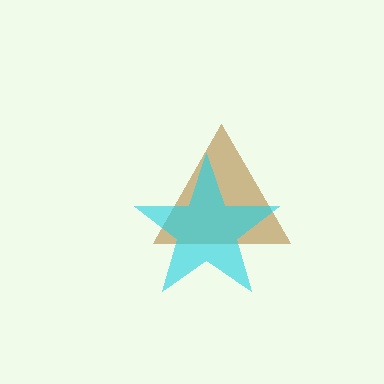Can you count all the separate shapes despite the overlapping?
Yes, there are 2 separate shapes.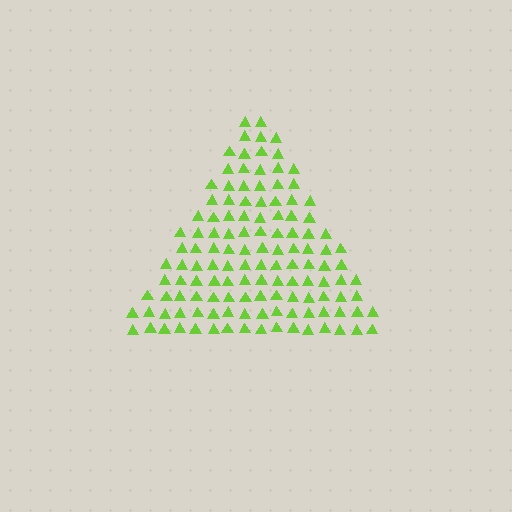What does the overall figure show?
The overall figure shows a triangle.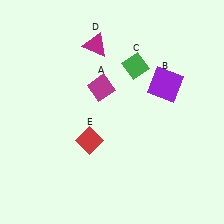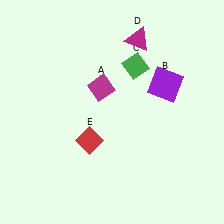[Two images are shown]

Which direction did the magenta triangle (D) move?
The magenta triangle (D) moved right.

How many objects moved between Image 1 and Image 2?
1 object moved between the two images.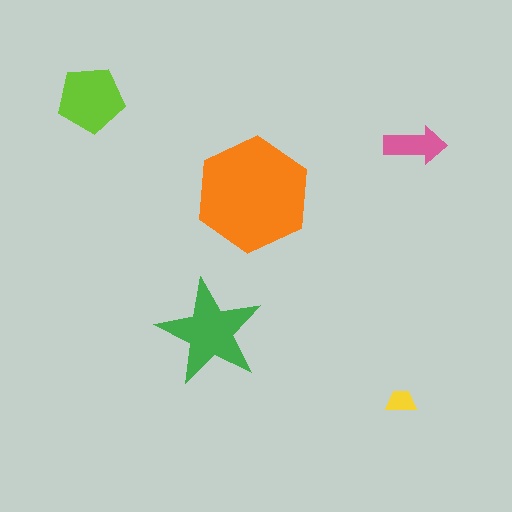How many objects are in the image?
There are 5 objects in the image.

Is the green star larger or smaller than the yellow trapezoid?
Larger.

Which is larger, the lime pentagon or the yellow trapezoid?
The lime pentagon.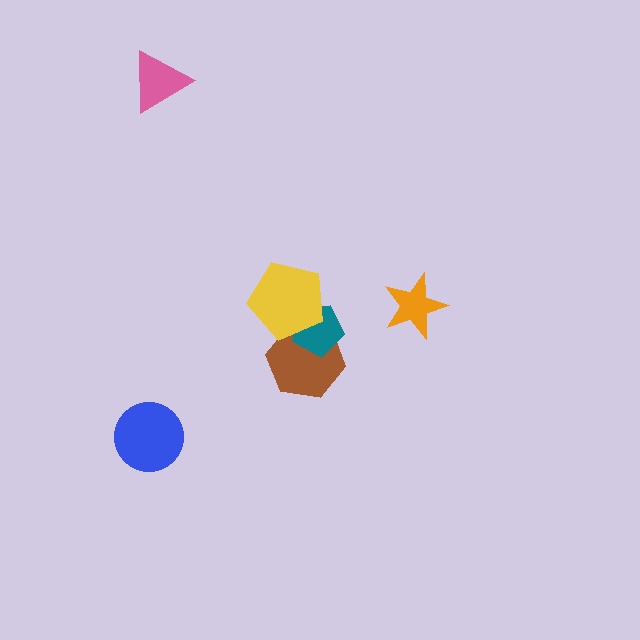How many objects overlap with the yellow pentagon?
2 objects overlap with the yellow pentagon.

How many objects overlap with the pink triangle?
0 objects overlap with the pink triangle.